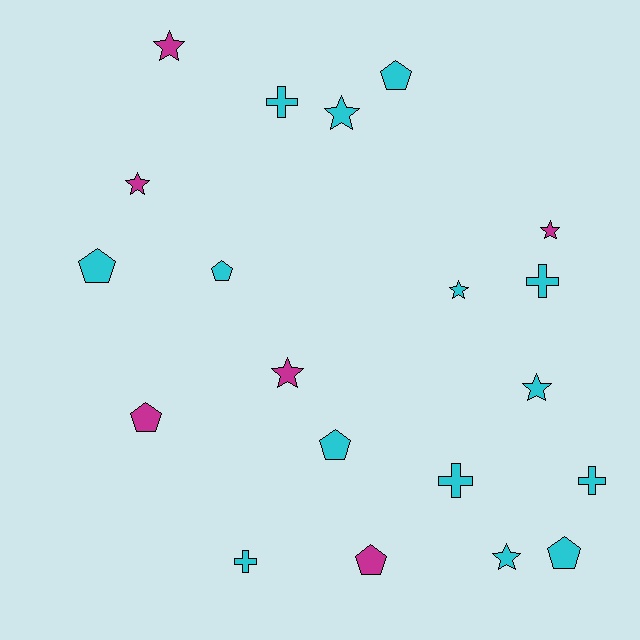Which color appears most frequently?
Cyan, with 14 objects.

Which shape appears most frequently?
Star, with 8 objects.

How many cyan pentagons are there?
There are 5 cyan pentagons.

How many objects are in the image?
There are 20 objects.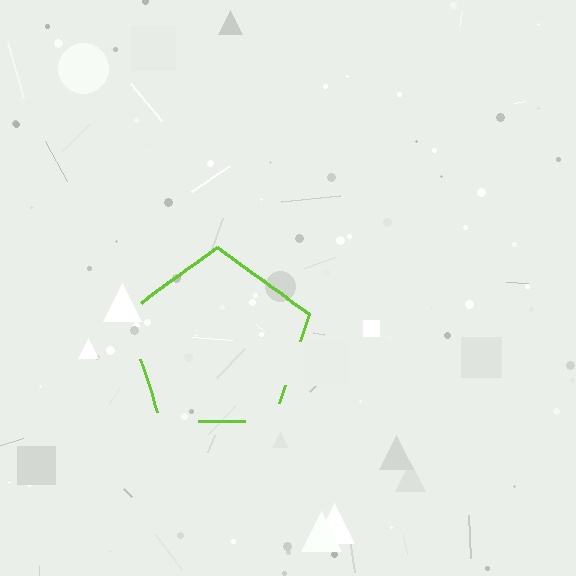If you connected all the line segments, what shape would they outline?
They would outline a pentagon.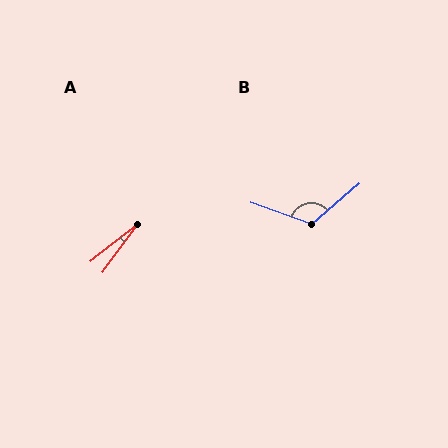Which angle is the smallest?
A, at approximately 15 degrees.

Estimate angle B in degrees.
Approximately 120 degrees.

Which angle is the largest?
B, at approximately 120 degrees.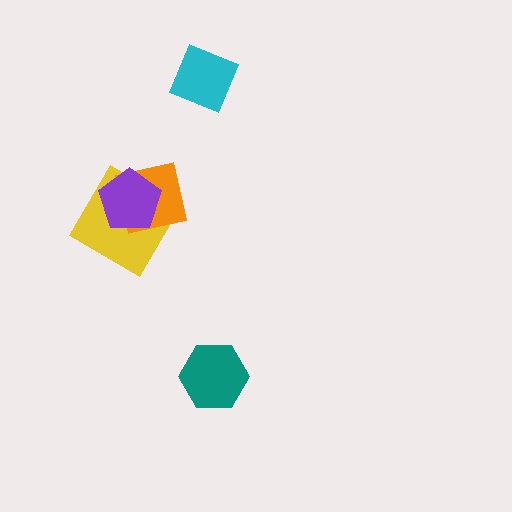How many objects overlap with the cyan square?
0 objects overlap with the cyan square.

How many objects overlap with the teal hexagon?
0 objects overlap with the teal hexagon.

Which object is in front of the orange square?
The purple pentagon is in front of the orange square.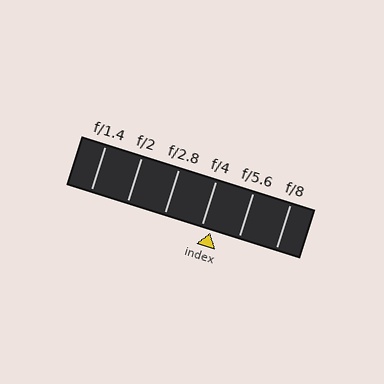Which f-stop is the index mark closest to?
The index mark is closest to f/4.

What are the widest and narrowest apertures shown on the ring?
The widest aperture shown is f/1.4 and the narrowest is f/8.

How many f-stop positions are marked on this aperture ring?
There are 6 f-stop positions marked.